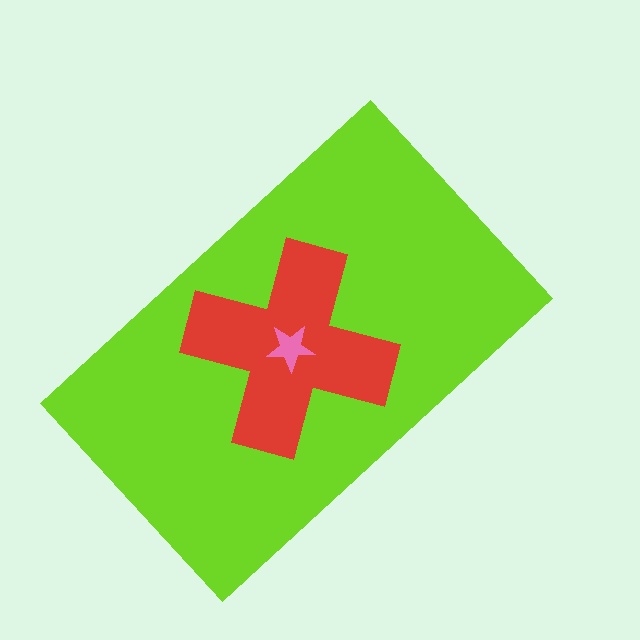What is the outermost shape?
The lime rectangle.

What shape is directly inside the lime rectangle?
The red cross.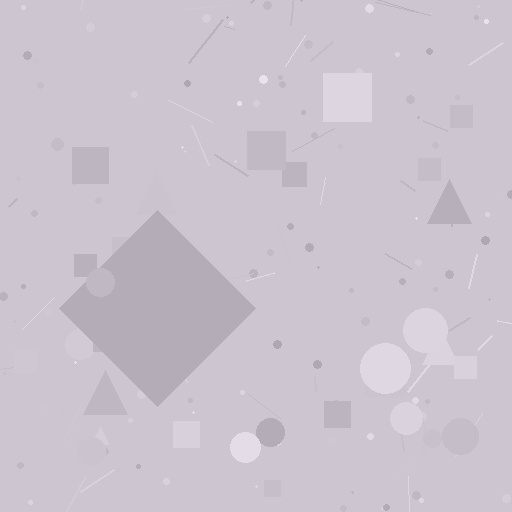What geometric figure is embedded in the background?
A diamond is embedded in the background.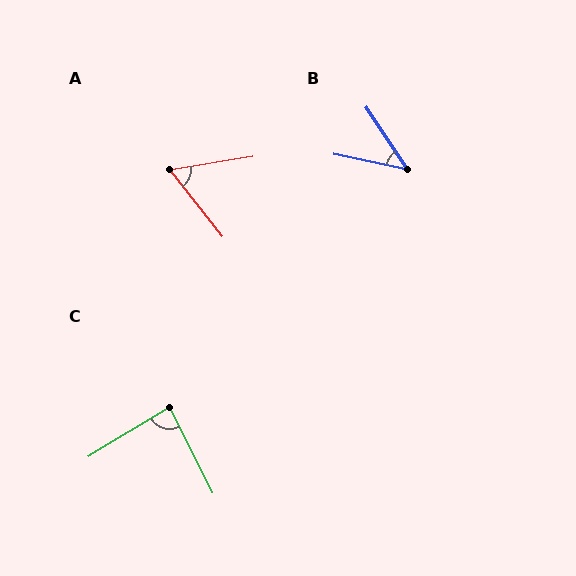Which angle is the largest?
C, at approximately 85 degrees.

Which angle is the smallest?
B, at approximately 45 degrees.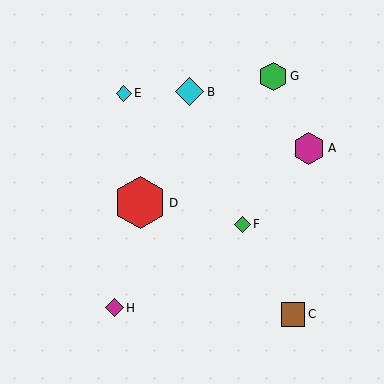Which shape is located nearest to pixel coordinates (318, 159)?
The magenta hexagon (labeled A) at (309, 148) is nearest to that location.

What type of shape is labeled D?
Shape D is a red hexagon.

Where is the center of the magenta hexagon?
The center of the magenta hexagon is at (309, 148).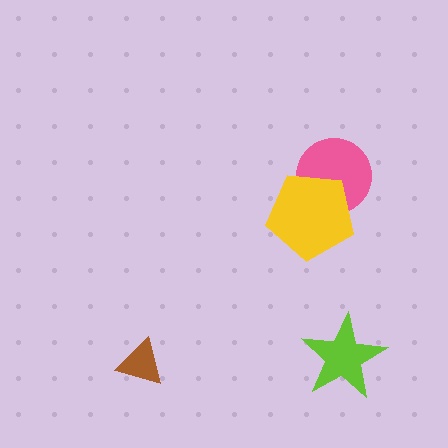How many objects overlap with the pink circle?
1 object overlaps with the pink circle.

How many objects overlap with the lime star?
0 objects overlap with the lime star.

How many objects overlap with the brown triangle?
0 objects overlap with the brown triangle.